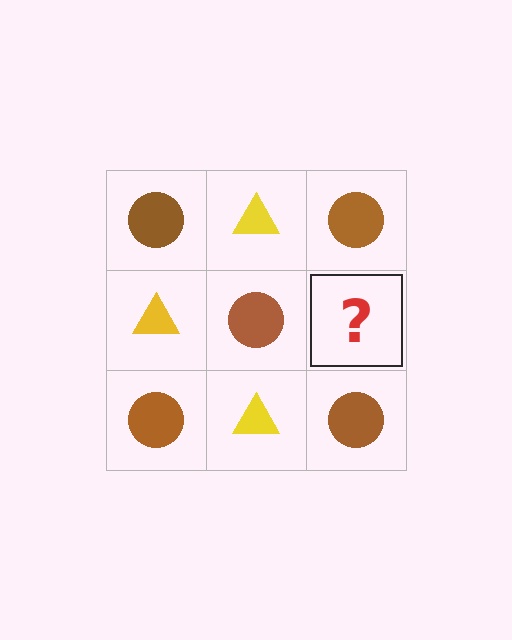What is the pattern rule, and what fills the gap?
The rule is that it alternates brown circle and yellow triangle in a checkerboard pattern. The gap should be filled with a yellow triangle.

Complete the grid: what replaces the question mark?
The question mark should be replaced with a yellow triangle.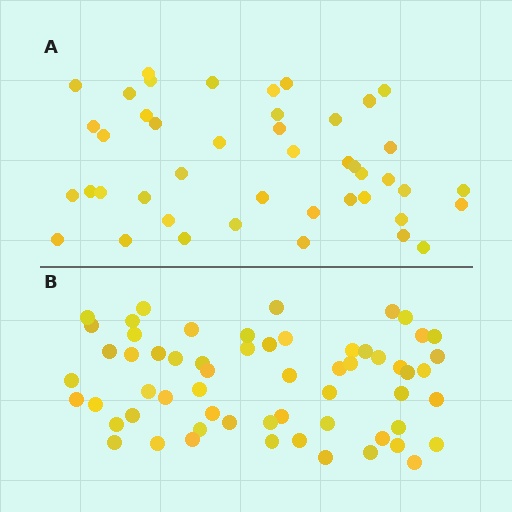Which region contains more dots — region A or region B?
Region B (the bottom region) has more dots.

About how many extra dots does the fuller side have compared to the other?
Region B has approximately 15 more dots than region A.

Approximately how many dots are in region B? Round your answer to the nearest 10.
About 60 dots.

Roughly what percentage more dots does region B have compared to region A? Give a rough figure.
About 35% more.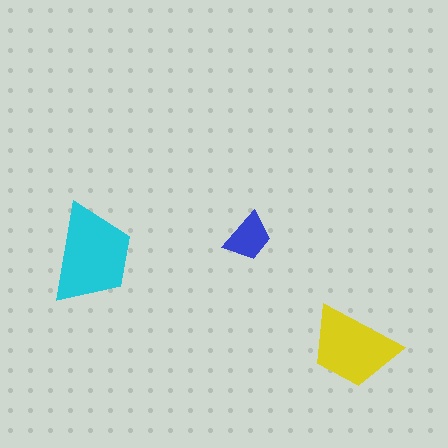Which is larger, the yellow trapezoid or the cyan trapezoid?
The cyan one.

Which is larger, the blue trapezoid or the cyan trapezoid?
The cyan one.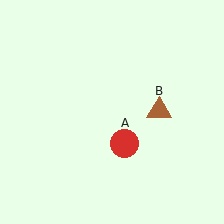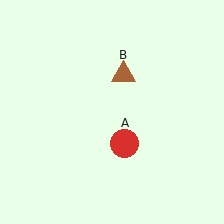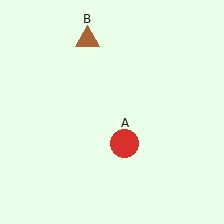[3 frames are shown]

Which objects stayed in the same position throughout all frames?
Red circle (object A) remained stationary.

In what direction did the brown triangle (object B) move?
The brown triangle (object B) moved up and to the left.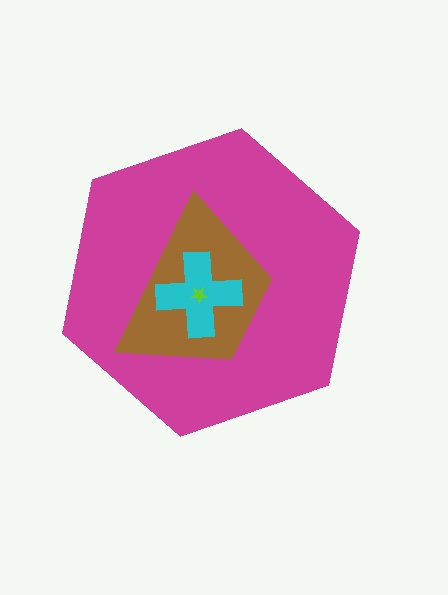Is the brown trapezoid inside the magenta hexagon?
Yes.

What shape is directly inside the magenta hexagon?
The brown trapezoid.